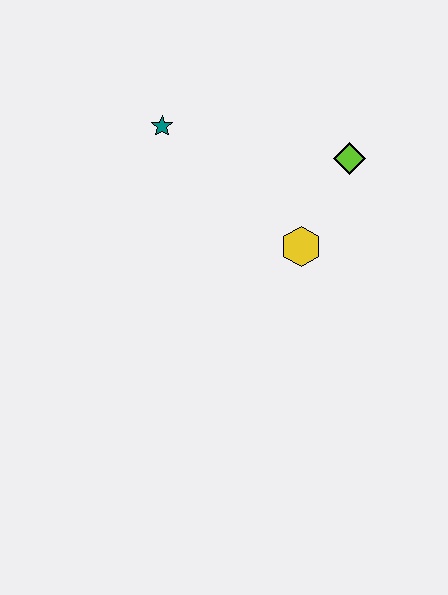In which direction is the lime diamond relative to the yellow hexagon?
The lime diamond is above the yellow hexagon.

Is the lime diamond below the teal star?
Yes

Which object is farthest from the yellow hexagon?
The teal star is farthest from the yellow hexagon.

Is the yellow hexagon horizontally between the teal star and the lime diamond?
Yes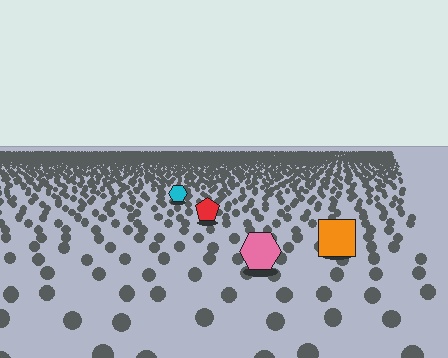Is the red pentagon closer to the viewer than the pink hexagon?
No. The pink hexagon is closer — you can tell from the texture gradient: the ground texture is coarser near it.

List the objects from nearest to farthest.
From nearest to farthest: the pink hexagon, the orange square, the red pentagon, the cyan hexagon.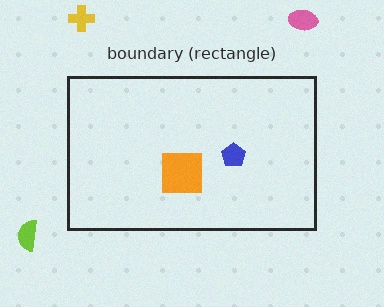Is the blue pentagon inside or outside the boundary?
Inside.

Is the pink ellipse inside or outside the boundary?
Outside.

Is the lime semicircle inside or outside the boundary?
Outside.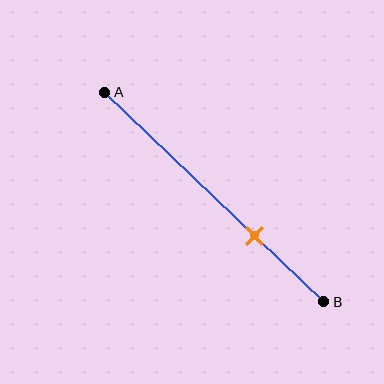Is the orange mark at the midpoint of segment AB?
No, the mark is at about 70% from A, not at the 50% midpoint.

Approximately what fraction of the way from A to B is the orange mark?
The orange mark is approximately 70% of the way from A to B.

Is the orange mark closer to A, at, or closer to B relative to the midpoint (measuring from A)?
The orange mark is closer to point B than the midpoint of segment AB.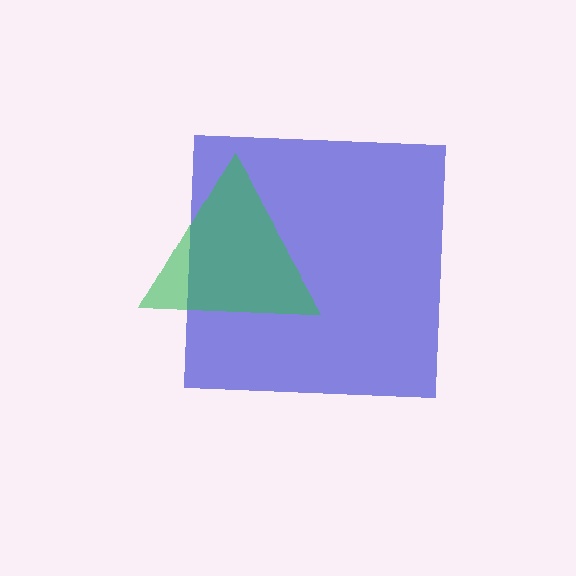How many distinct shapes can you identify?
There are 2 distinct shapes: a blue square, a green triangle.